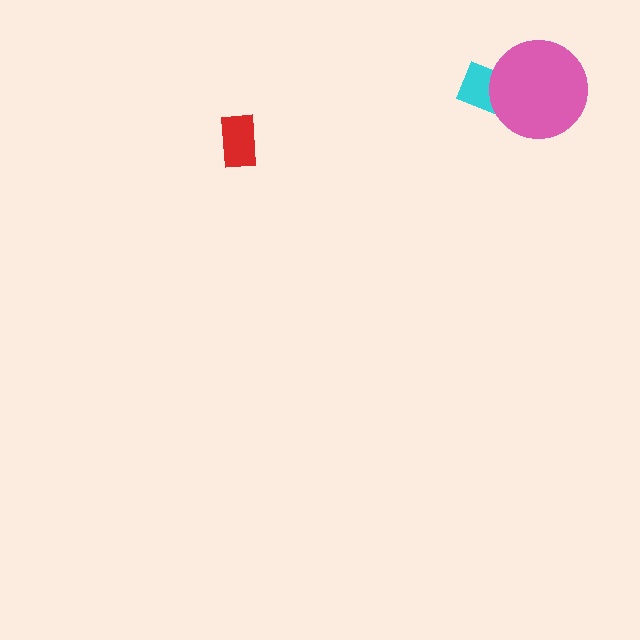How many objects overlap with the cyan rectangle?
1 object overlaps with the cyan rectangle.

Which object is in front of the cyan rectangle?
The pink circle is in front of the cyan rectangle.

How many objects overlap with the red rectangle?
0 objects overlap with the red rectangle.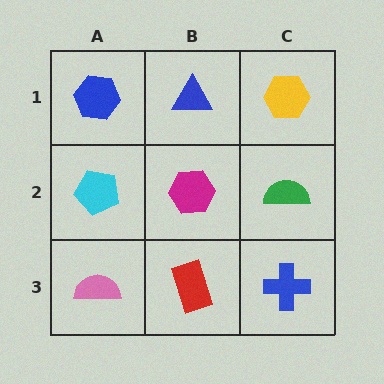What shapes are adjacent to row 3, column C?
A green semicircle (row 2, column C), a red rectangle (row 3, column B).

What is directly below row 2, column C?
A blue cross.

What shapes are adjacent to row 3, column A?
A cyan pentagon (row 2, column A), a red rectangle (row 3, column B).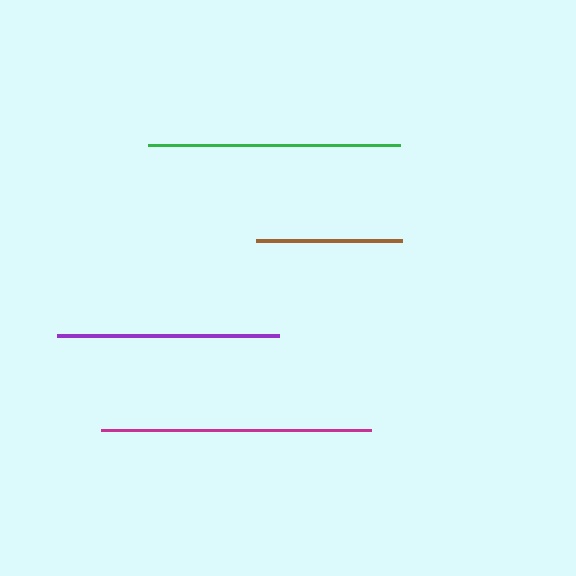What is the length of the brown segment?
The brown segment is approximately 146 pixels long.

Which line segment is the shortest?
The brown line is the shortest at approximately 146 pixels.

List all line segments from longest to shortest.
From longest to shortest: magenta, green, purple, brown.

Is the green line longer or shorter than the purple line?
The green line is longer than the purple line.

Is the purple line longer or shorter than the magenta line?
The magenta line is longer than the purple line.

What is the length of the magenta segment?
The magenta segment is approximately 270 pixels long.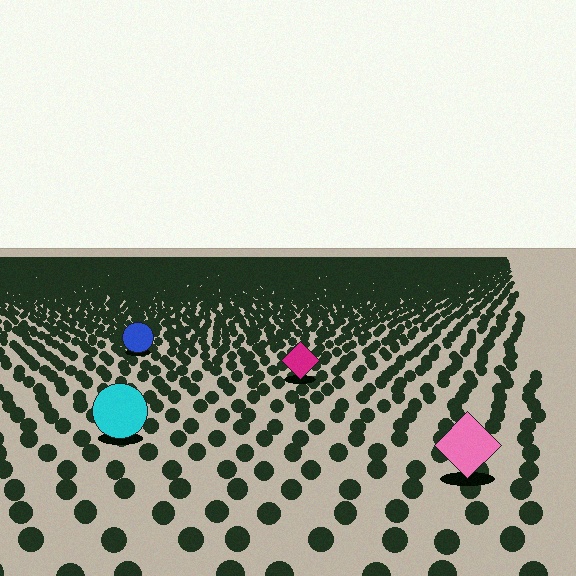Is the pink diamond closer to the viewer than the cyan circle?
Yes. The pink diamond is closer — you can tell from the texture gradient: the ground texture is coarser near it.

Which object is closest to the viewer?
The pink diamond is closest. The texture marks near it are larger and more spread out.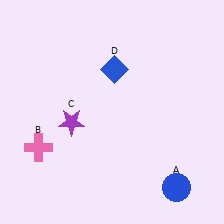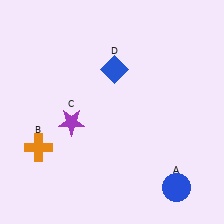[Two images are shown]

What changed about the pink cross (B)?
In Image 1, B is pink. In Image 2, it changed to orange.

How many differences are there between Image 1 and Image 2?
There is 1 difference between the two images.